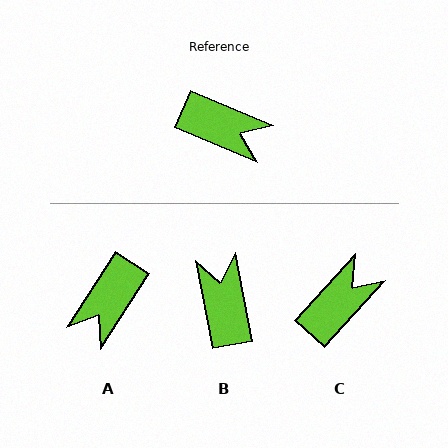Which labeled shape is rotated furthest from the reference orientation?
B, about 124 degrees away.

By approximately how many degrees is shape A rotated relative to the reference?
Approximately 100 degrees clockwise.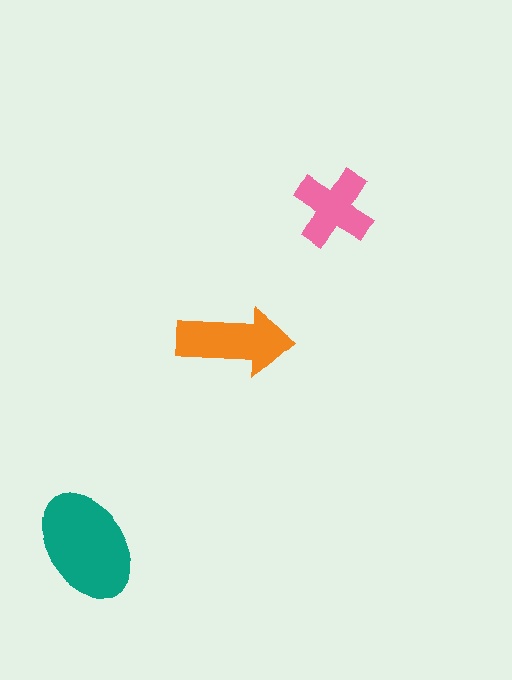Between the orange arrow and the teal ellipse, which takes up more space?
The teal ellipse.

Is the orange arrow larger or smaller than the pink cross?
Larger.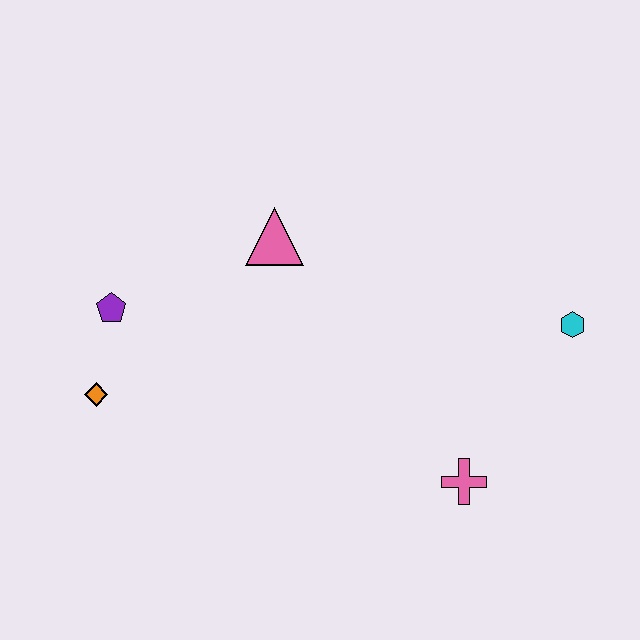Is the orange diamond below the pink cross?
No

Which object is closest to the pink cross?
The cyan hexagon is closest to the pink cross.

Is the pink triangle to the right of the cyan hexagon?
No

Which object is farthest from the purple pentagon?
The cyan hexagon is farthest from the purple pentagon.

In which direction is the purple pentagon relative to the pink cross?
The purple pentagon is to the left of the pink cross.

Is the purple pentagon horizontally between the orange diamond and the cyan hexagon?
Yes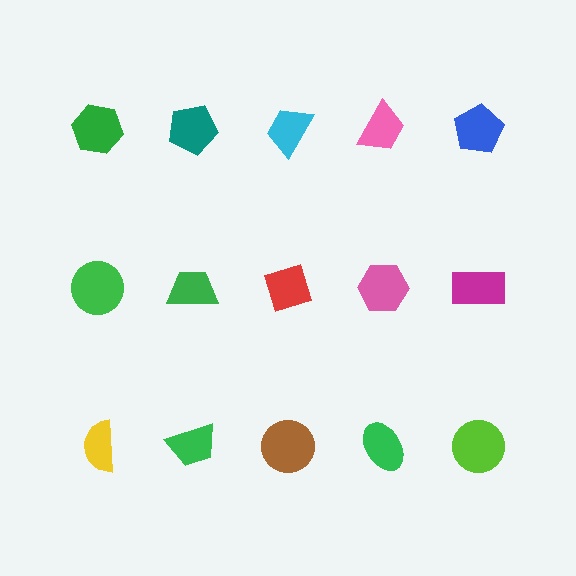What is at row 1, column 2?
A teal pentagon.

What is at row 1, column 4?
A pink trapezoid.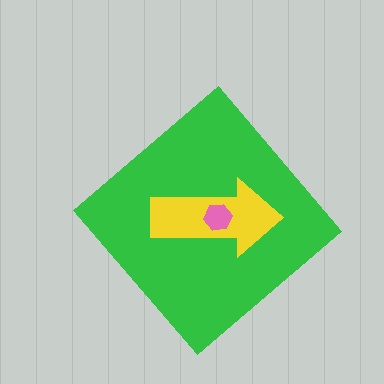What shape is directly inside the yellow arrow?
The pink hexagon.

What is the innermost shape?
The pink hexagon.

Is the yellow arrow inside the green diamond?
Yes.